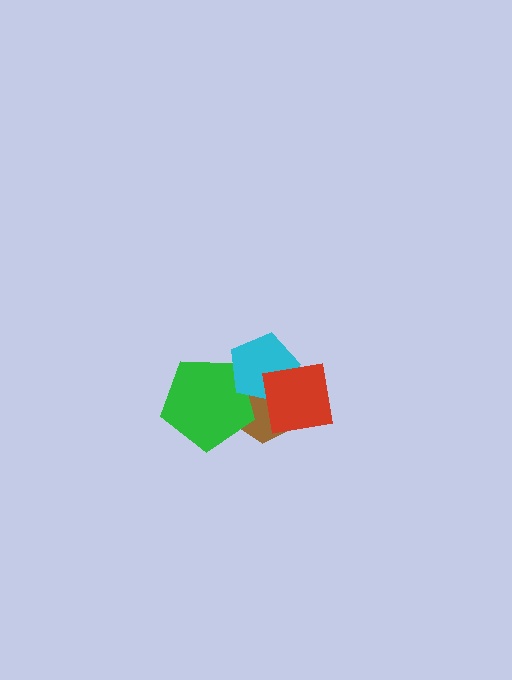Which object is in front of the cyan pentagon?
The red square is in front of the cyan pentagon.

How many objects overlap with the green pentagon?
2 objects overlap with the green pentagon.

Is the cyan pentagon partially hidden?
Yes, it is partially covered by another shape.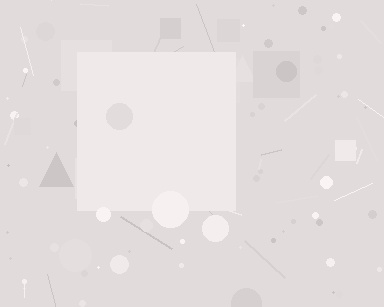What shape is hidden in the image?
A square is hidden in the image.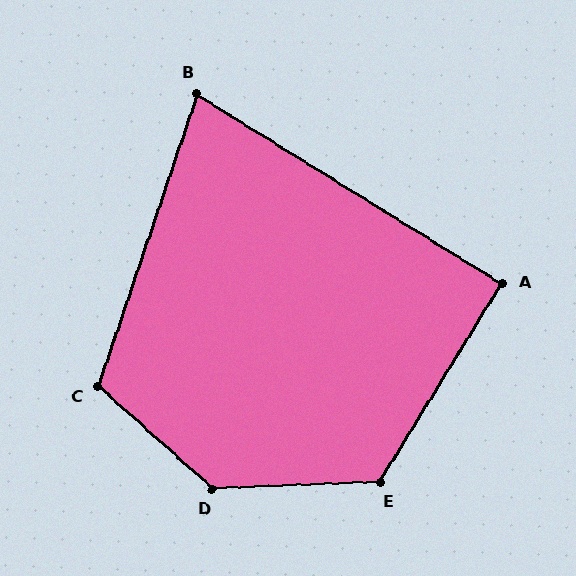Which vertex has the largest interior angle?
D, at approximately 136 degrees.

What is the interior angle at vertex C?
Approximately 113 degrees (obtuse).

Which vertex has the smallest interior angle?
B, at approximately 77 degrees.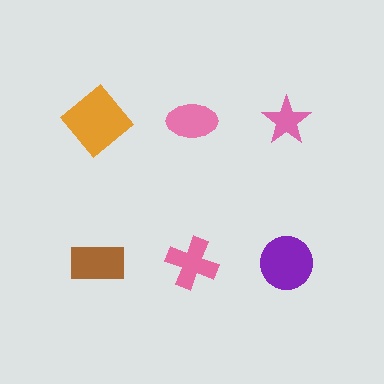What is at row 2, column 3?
A purple circle.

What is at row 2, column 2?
A pink cross.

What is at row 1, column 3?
A pink star.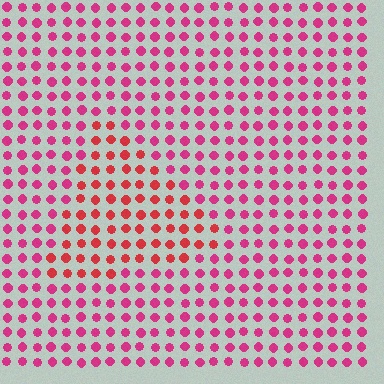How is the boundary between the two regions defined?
The boundary is defined purely by a slight shift in hue (about 27 degrees). Spacing, size, and orientation are identical on both sides.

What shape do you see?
I see a triangle.